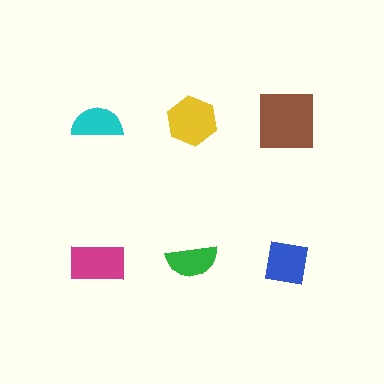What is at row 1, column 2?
A yellow hexagon.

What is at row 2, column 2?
A green semicircle.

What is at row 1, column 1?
A cyan semicircle.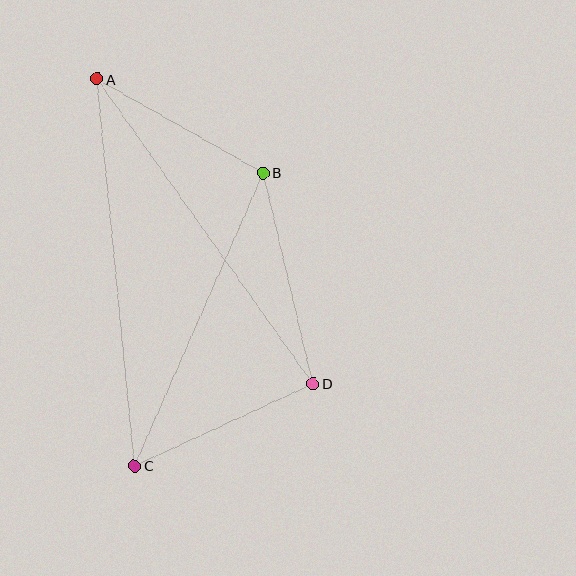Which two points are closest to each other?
Points A and B are closest to each other.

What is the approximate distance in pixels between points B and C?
The distance between B and C is approximately 320 pixels.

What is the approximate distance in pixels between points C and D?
The distance between C and D is approximately 196 pixels.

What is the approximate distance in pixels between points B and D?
The distance between B and D is approximately 217 pixels.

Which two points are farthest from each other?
Points A and C are farthest from each other.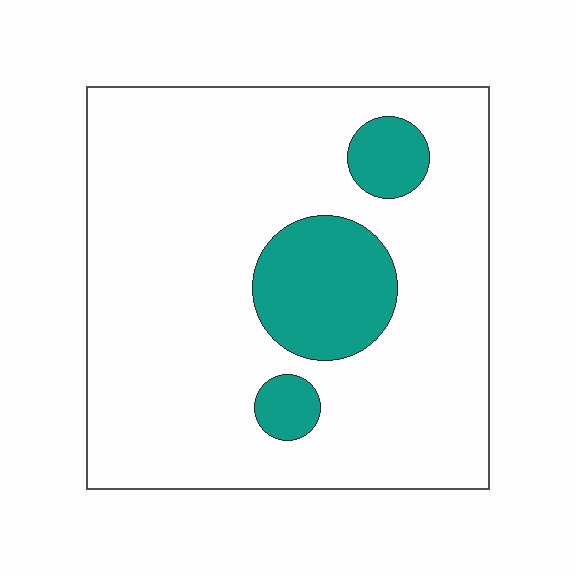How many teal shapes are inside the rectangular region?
3.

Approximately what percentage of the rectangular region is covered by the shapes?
Approximately 15%.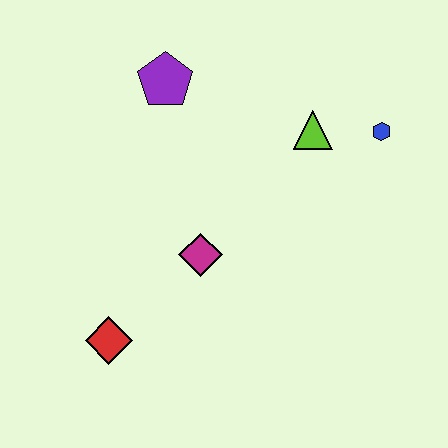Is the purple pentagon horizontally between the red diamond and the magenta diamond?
Yes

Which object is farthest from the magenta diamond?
The blue hexagon is farthest from the magenta diamond.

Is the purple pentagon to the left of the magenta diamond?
Yes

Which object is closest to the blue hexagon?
The lime triangle is closest to the blue hexagon.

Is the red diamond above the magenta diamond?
No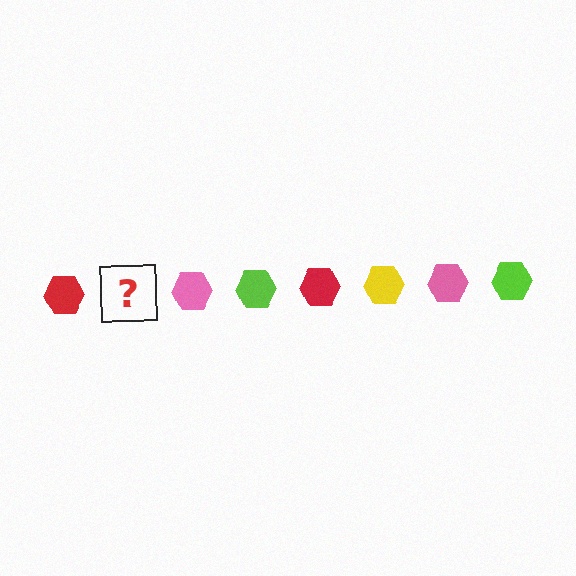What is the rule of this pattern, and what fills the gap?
The rule is that the pattern cycles through red, yellow, pink, lime hexagons. The gap should be filled with a yellow hexagon.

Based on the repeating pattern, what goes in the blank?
The blank should be a yellow hexagon.